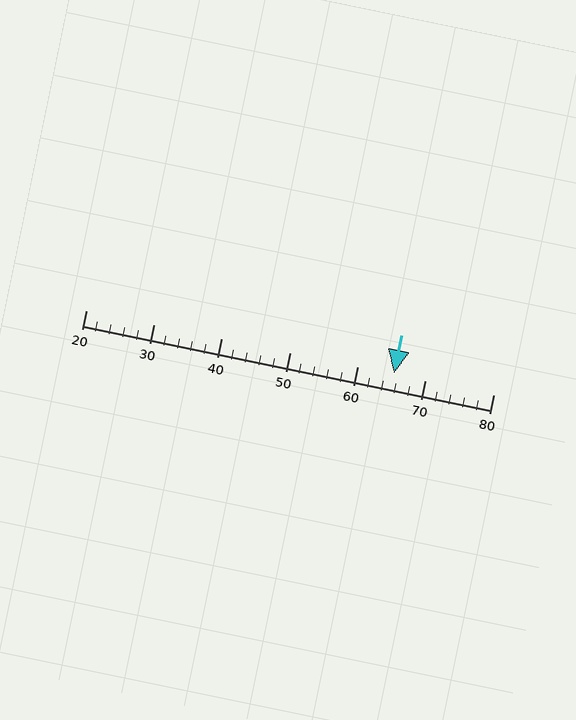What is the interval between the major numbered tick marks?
The major tick marks are spaced 10 units apart.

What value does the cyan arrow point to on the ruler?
The cyan arrow points to approximately 65.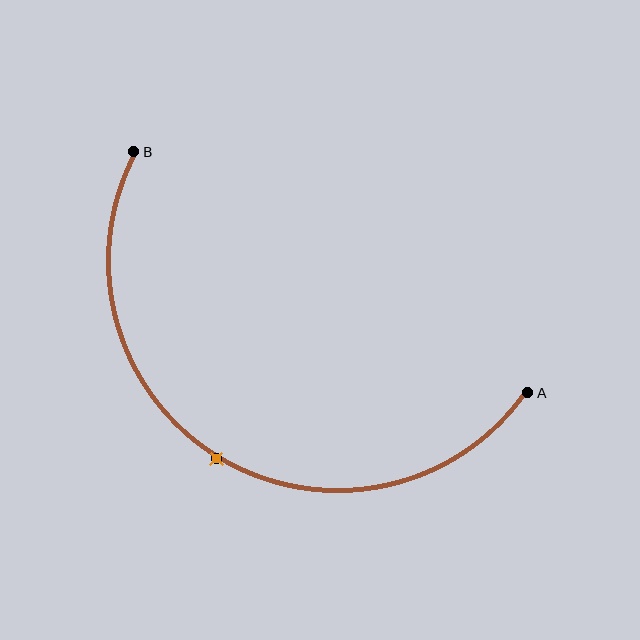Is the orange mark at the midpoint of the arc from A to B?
Yes. The orange mark lies on the arc at equal arc-length from both A and B — it is the arc midpoint.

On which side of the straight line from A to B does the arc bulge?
The arc bulges below the straight line connecting A and B.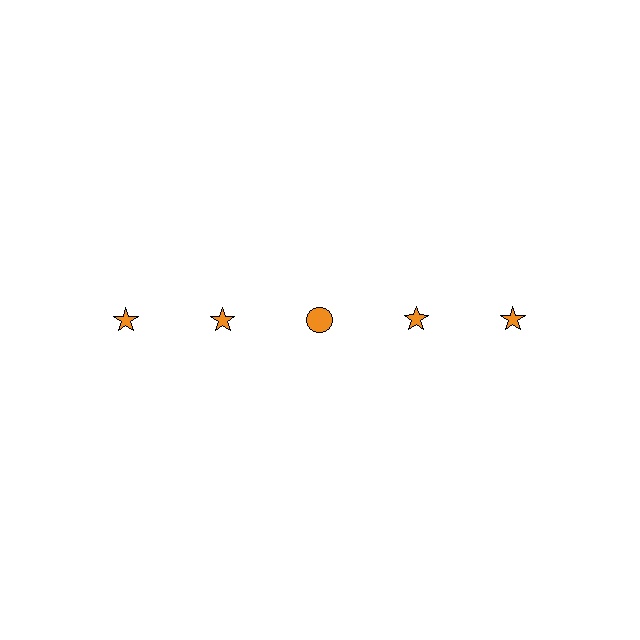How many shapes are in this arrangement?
There are 5 shapes arranged in a grid pattern.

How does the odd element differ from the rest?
It has a different shape: circle instead of star.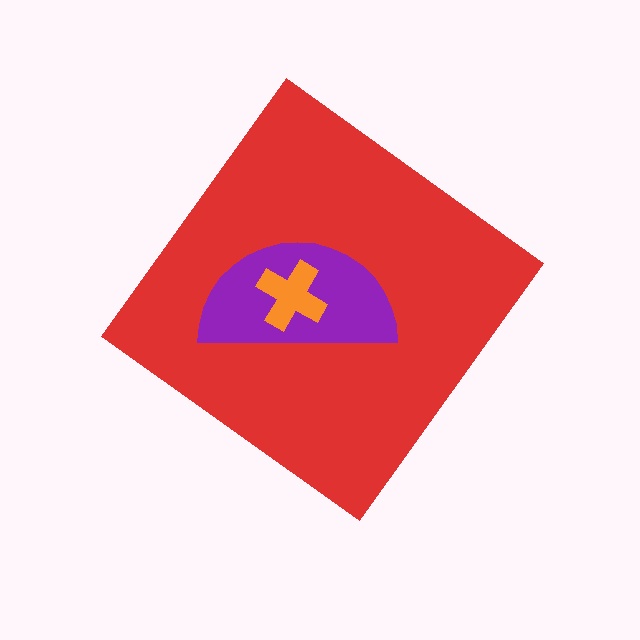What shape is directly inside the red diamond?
The purple semicircle.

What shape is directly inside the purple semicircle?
The orange cross.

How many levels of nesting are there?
3.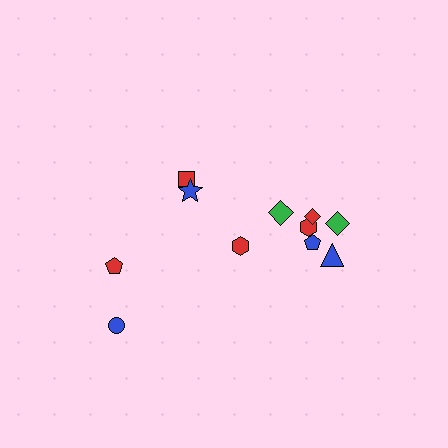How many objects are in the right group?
There are 7 objects.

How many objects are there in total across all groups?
There are 11 objects.